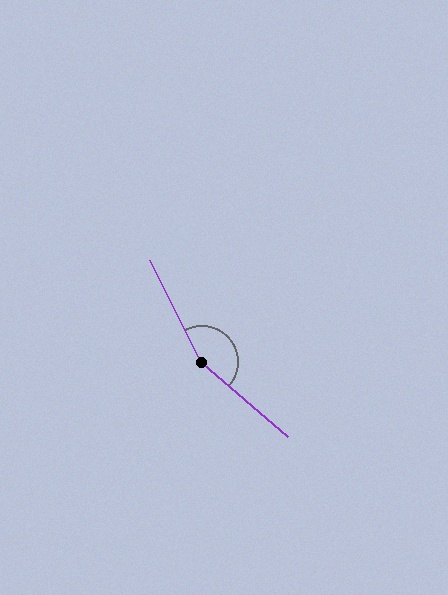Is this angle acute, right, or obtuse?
It is obtuse.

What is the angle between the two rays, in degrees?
Approximately 158 degrees.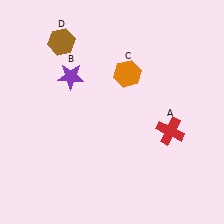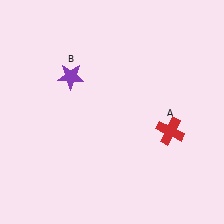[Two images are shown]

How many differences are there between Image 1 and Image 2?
There are 2 differences between the two images.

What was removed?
The orange hexagon (C), the brown hexagon (D) were removed in Image 2.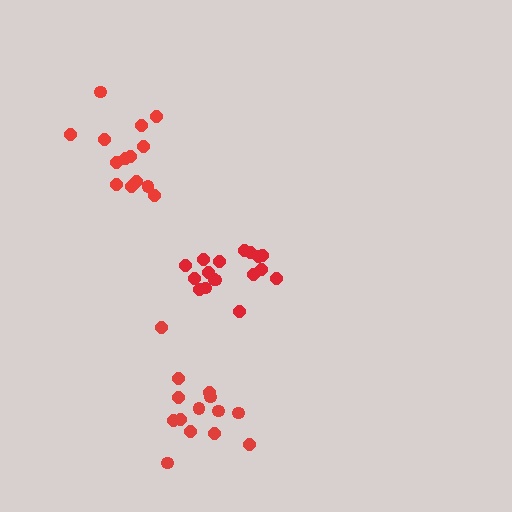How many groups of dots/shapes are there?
There are 3 groups.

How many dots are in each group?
Group 1: 14 dots, Group 2: 17 dots, Group 3: 14 dots (45 total).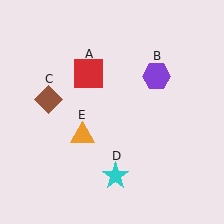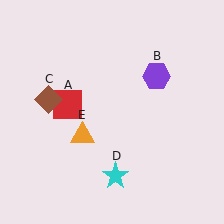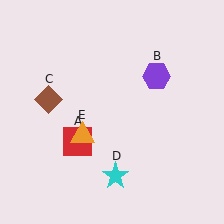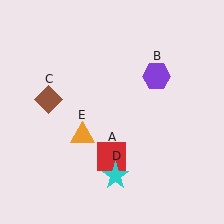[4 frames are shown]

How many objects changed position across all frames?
1 object changed position: red square (object A).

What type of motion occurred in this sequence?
The red square (object A) rotated counterclockwise around the center of the scene.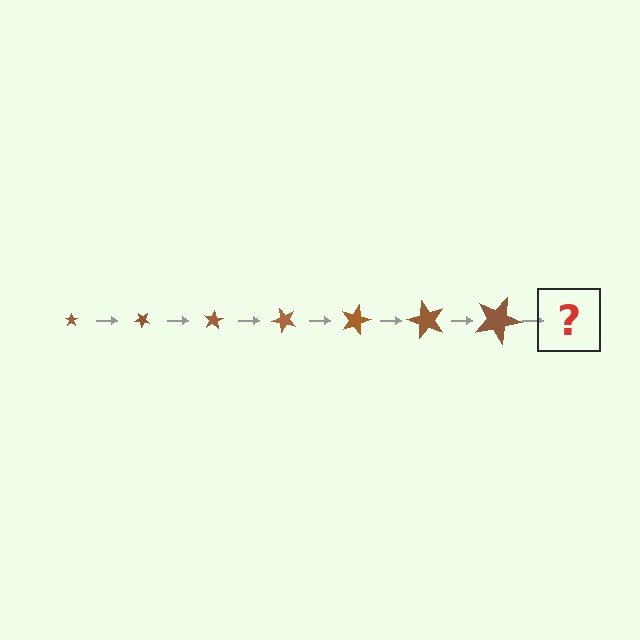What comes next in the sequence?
The next element should be a star, larger than the previous one and rotated 280 degrees from the start.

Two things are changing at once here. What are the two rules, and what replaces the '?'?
The two rules are that the star grows larger each step and it rotates 40 degrees each step. The '?' should be a star, larger than the previous one and rotated 280 degrees from the start.